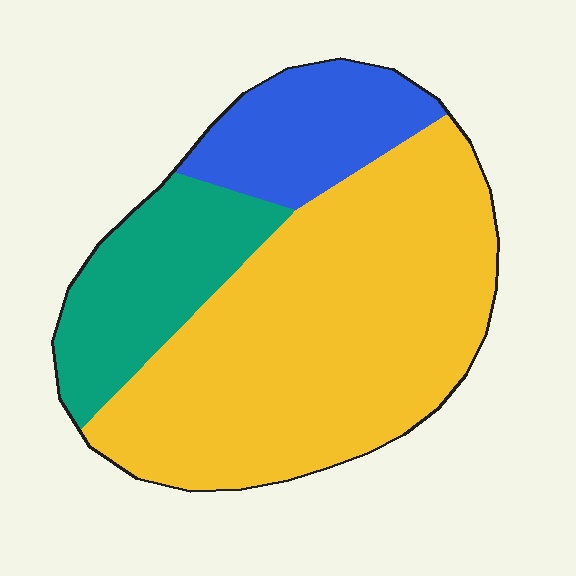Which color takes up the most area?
Yellow, at roughly 65%.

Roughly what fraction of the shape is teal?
Teal covers 20% of the shape.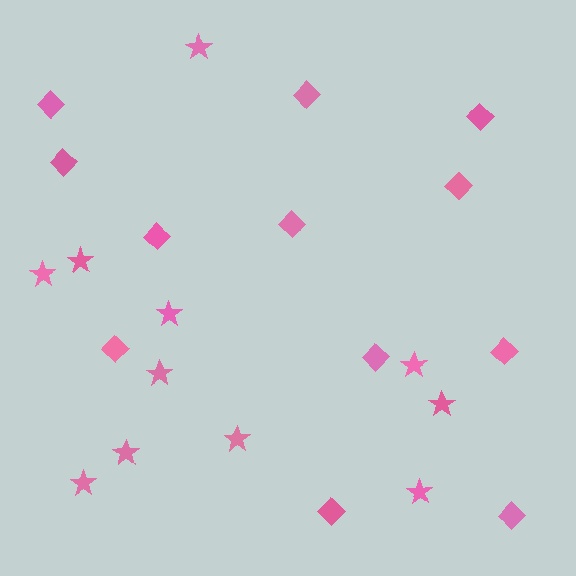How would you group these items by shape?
There are 2 groups: one group of stars (11) and one group of diamonds (12).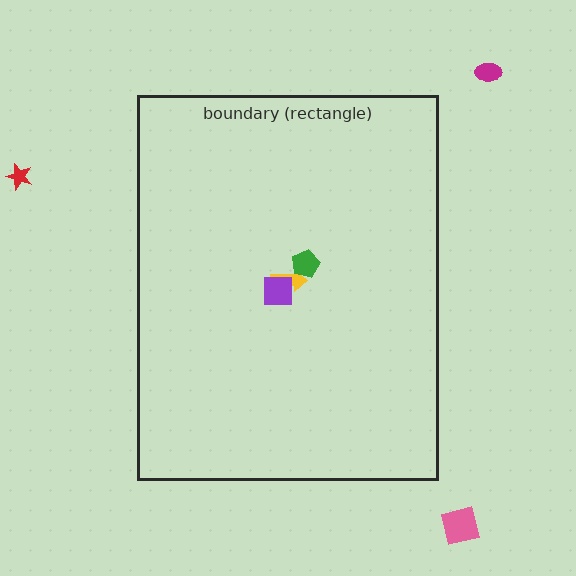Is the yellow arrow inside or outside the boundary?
Inside.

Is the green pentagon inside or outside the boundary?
Inside.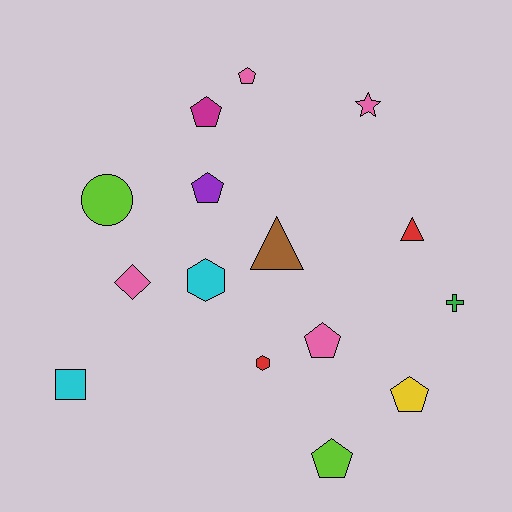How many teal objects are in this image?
There are no teal objects.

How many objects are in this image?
There are 15 objects.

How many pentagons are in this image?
There are 6 pentagons.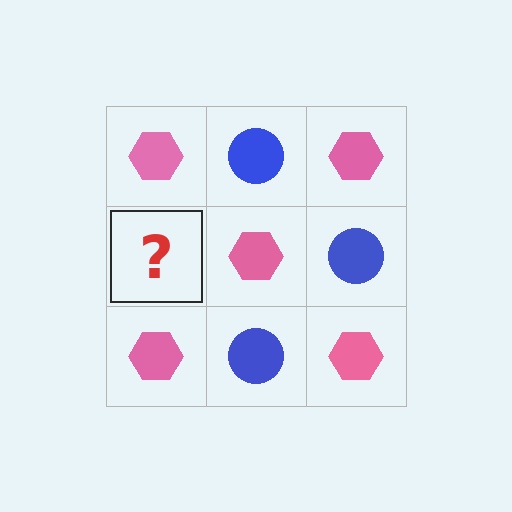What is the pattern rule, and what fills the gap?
The rule is that it alternates pink hexagon and blue circle in a checkerboard pattern. The gap should be filled with a blue circle.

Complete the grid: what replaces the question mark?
The question mark should be replaced with a blue circle.